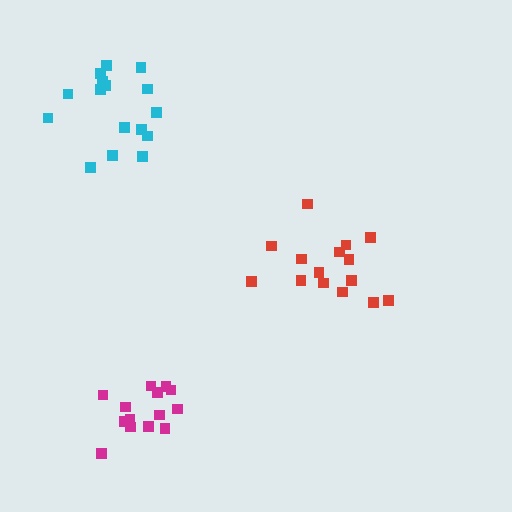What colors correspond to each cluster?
The clusters are colored: red, cyan, magenta.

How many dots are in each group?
Group 1: 15 dots, Group 2: 16 dots, Group 3: 14 dots (45 total).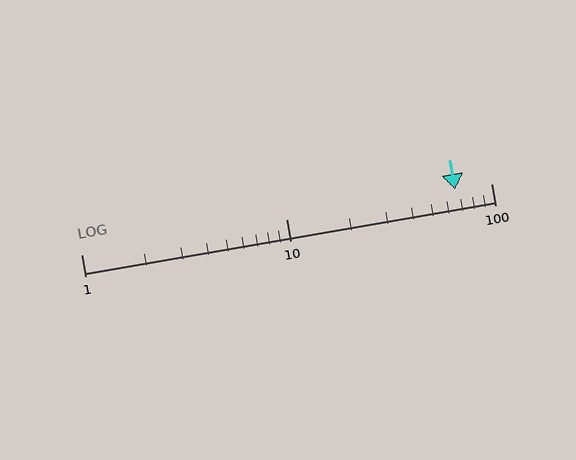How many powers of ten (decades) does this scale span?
The scale spans 2 decades, from 1 to 100.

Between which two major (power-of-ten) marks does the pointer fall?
The pointer is between 10 and 100.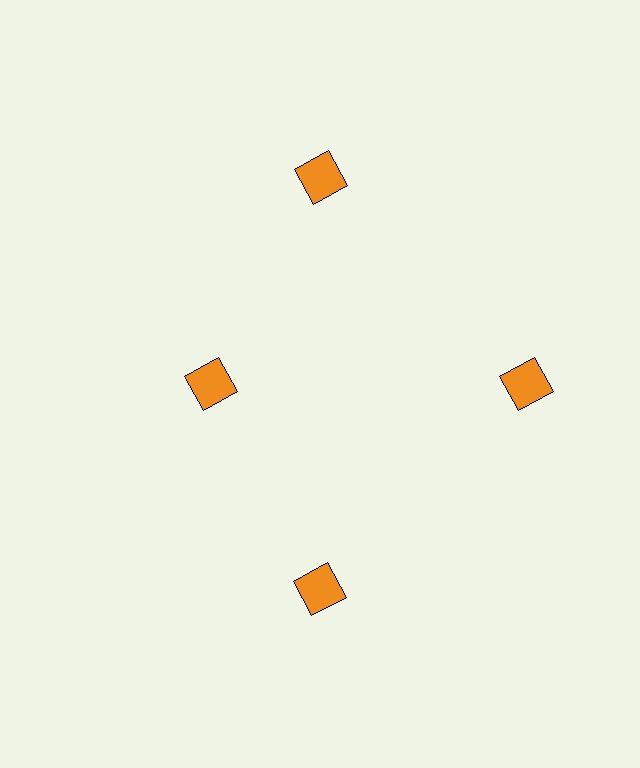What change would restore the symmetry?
The symmetry would be restored by moving it outward, back onto the ring so that all 4 squares sit at equal angles and equal distance from the center.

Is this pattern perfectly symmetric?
No. The 4 orange squares are arranged in a ring, but one element near the 9 o'clock position is pulled inward toward the center, breaking the 4-fold rotational symmetry.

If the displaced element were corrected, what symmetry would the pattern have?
It would have 4-fold rotational symmetry — the pattern would map onto itself every 90 degrees.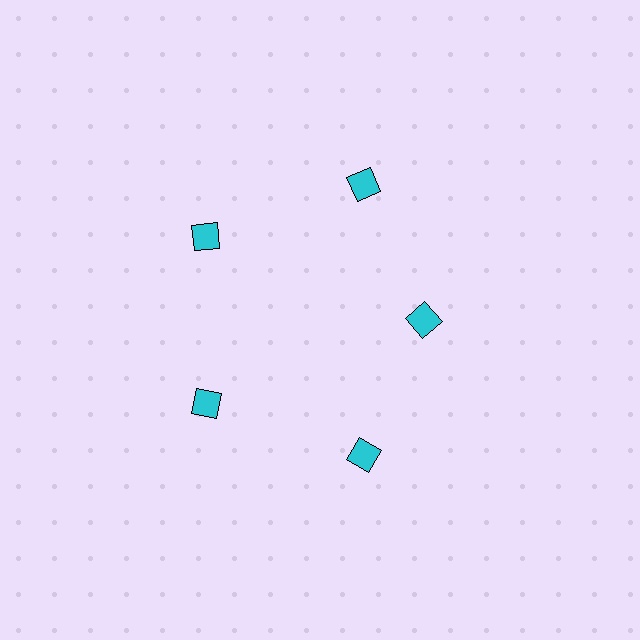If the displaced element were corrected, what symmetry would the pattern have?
It would have 5-fold rotational symmetry — the pattern would map onto itself every 72 degrees.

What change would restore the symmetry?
The symmetry would be restored by moving it outward, back onto the ring so that all 5 squares sit at equal angles and equal distance from the center.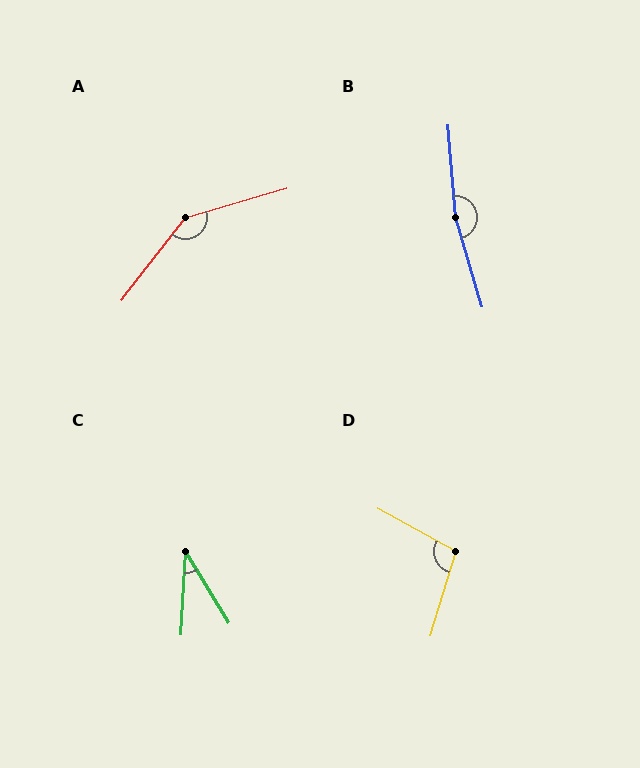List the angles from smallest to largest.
C (34°), D (102°), A (144°), B (168°).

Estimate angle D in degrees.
Approximately 102 degrees.